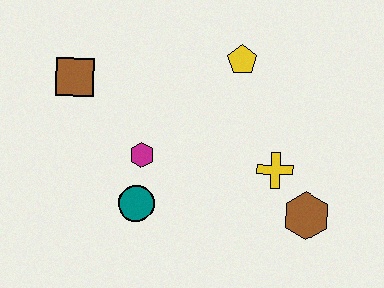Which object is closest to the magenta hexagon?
The teal circle is closest to the magenta hexagon.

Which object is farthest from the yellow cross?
The brown square is farthest from the yellow cross.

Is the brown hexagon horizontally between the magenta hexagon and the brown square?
No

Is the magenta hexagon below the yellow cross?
No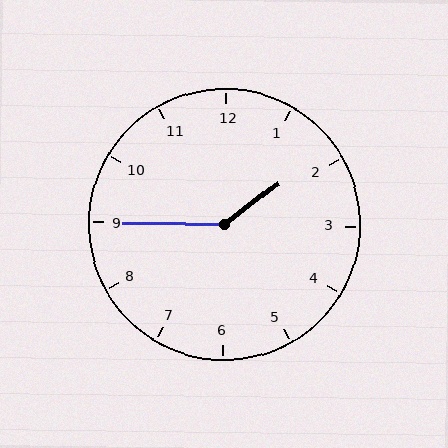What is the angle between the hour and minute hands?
Approximately 142 degrees.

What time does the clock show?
1:45.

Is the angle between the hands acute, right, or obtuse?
It is obtuse.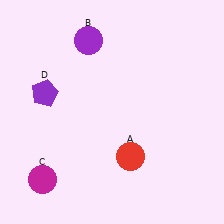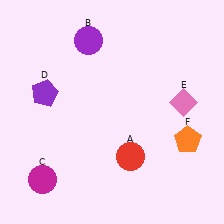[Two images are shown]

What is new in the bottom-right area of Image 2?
An orange pentagon (F) was added in the bottom-right area of Image 2.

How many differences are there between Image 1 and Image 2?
There are 2 differences between the two images.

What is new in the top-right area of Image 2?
A pink diamond (E) was added in the top-right area of Image 2.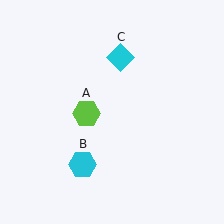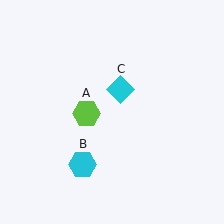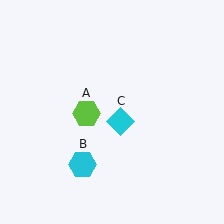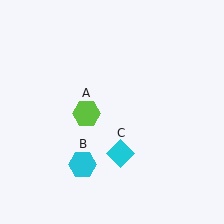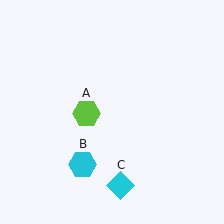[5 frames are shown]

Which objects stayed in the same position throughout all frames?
Lime hexagon (object A) and cyan hexagon (object B) remained stationary.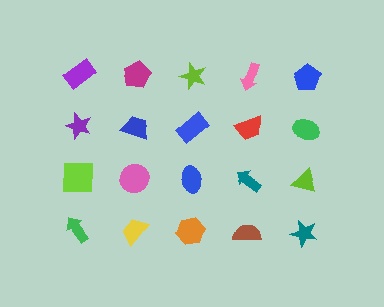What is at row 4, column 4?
A brown semicircle.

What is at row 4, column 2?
A yellow trapezoid.